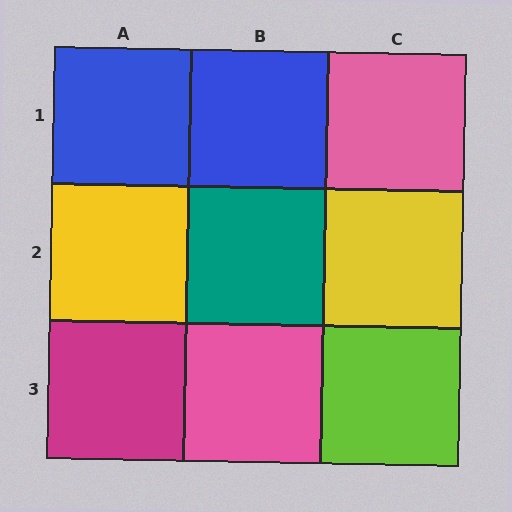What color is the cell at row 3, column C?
Lime.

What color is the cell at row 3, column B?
Pink.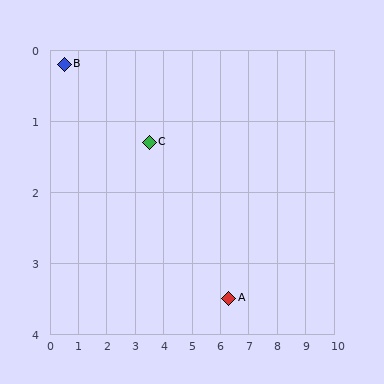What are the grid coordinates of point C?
Point C is at approximately (3.5, 1.3).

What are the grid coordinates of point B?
Point B is at approximately (0.5, 0.2).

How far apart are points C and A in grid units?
Points C and A are about 3.6 grid units apart.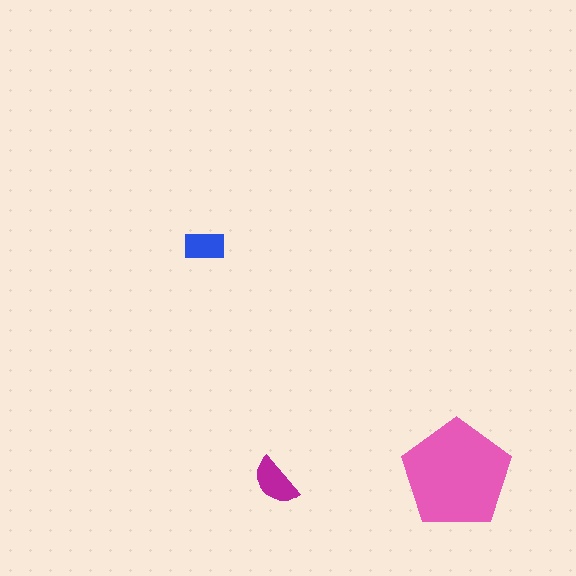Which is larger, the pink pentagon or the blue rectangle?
The pink pentagon.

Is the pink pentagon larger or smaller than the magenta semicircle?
Larger.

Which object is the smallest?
The blue rectangle.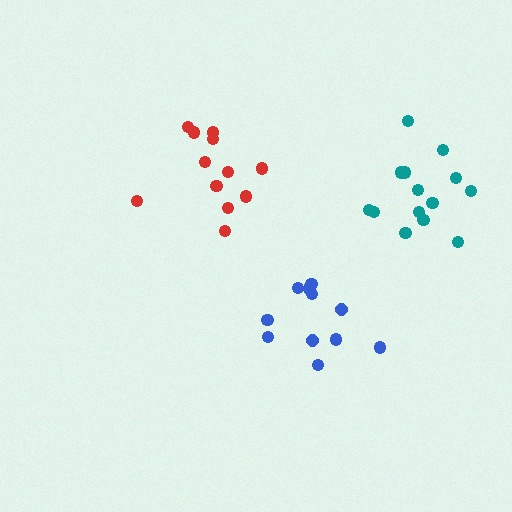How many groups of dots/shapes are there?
There are 3 groups.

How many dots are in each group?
Group 1: 11 dots, Group 2: 12 dots, Group 3: 14 dots (37 total).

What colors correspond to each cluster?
The clusters are colored: blue, red, teal.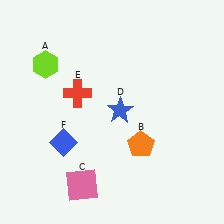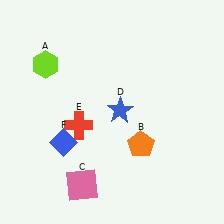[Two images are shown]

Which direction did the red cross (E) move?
The red cross (E) moved down.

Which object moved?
The red cross (E) moved down.